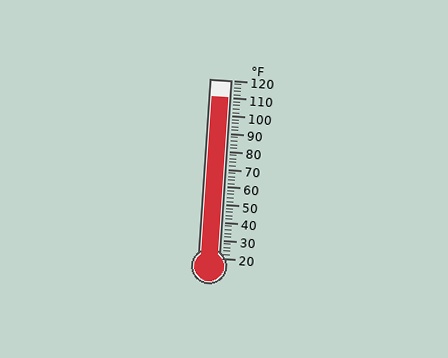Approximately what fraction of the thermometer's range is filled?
The thermometer is filled to approximately 90% of its range.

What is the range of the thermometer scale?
The thermometer scale ranges from 20°F to 120°F.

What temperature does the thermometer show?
The thermometer shows approximately 110°F.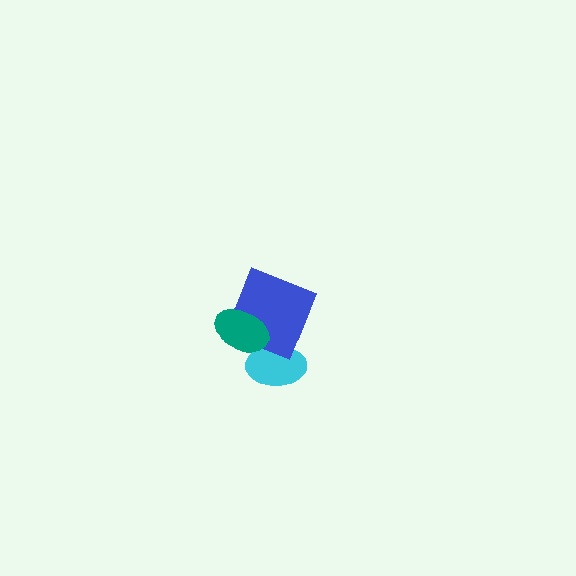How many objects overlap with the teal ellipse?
2 objects overlap with the teal ellipse.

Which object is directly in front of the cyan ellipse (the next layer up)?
The blue diamond is directly in front of the cyan ellipse.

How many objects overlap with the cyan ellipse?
2 objects overlap with the cyan ellipse.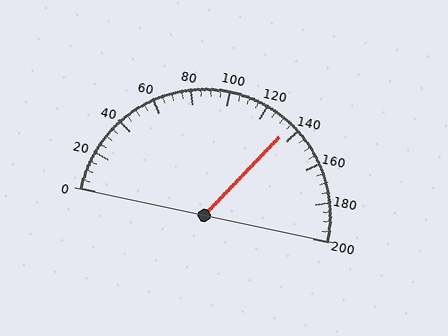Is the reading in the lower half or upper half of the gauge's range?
The reading is in the upper half of the range (0 to 200).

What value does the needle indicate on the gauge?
The needle indicates approximately 135.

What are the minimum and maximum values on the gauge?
The gauge ranges from 0 to 200.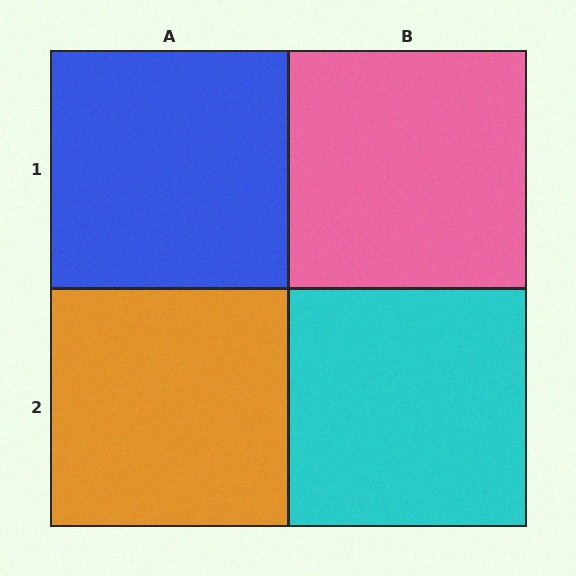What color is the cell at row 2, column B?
Cyan.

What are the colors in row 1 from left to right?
Blue, pink.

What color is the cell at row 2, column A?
Orange.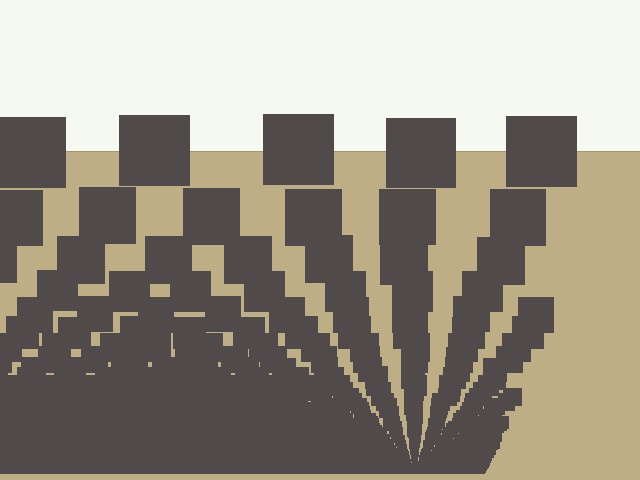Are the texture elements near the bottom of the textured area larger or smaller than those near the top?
Smaller. The gradient is inverted — elements near the bottom are smaller and denser.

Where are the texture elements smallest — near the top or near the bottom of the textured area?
Near the bottom.